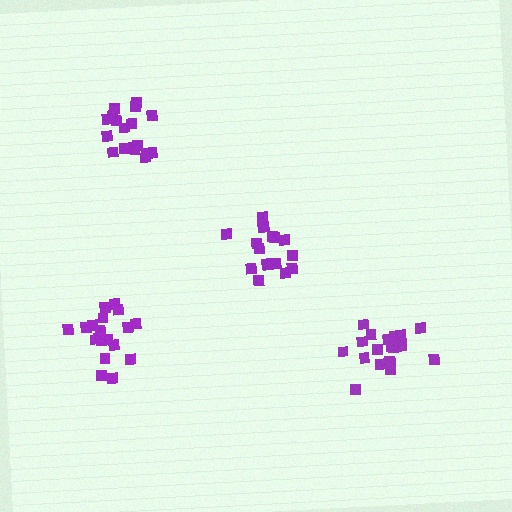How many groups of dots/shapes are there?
There are 4 groups.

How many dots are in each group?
Group 1: 19 dots, Group 2: 19 dots, Group 3: 17 dots, Group 4: 20 dots (75 total).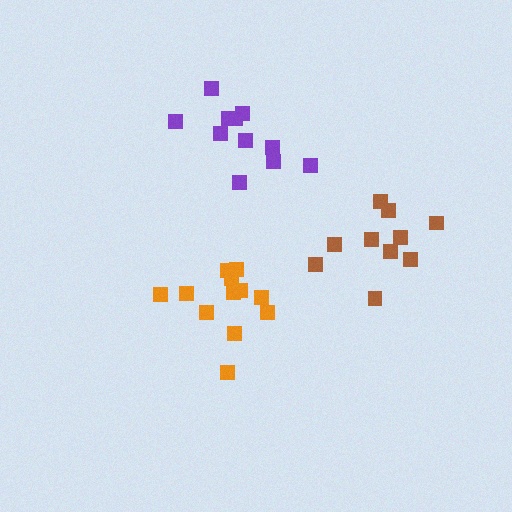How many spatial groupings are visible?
There are 3 spatial groupings.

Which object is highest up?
The purple cluster is topmost.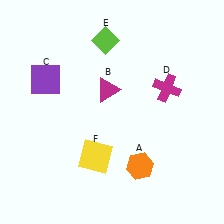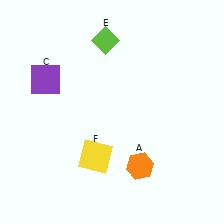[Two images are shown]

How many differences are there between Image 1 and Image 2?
There are 2 differences between the two images.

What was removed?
The magenta triangle (B), the magenta cross (D) were removed in Image 2.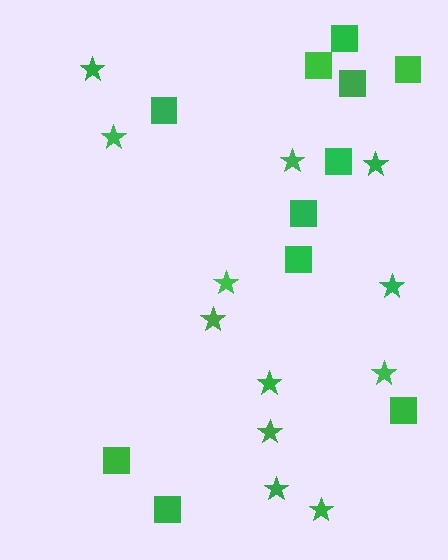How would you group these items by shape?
There are 2 groups: one group of stars (12) and one group of squares (11).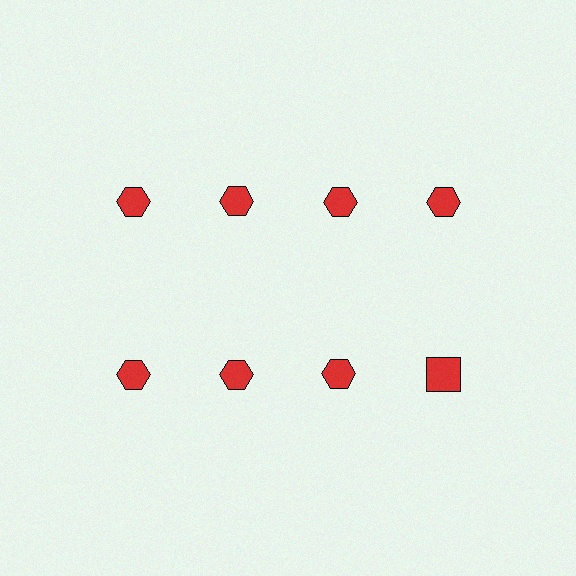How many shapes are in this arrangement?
There are 8 shapes arranged in a grid pattern.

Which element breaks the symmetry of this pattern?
The red square in the second row, second from right column breaks the symmetry. All other shapes are red hexagons.